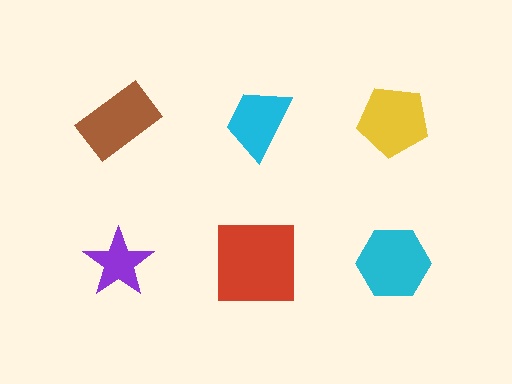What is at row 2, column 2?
A red square.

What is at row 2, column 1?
A purple star.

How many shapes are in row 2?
3 shapes.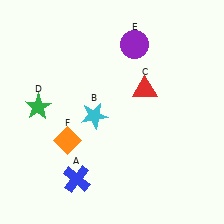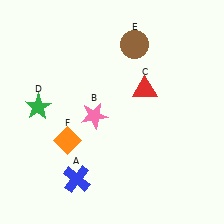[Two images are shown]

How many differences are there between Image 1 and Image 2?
There are 2 differences between the two images.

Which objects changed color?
B changed from cyan to pink. E changed from purple to brown.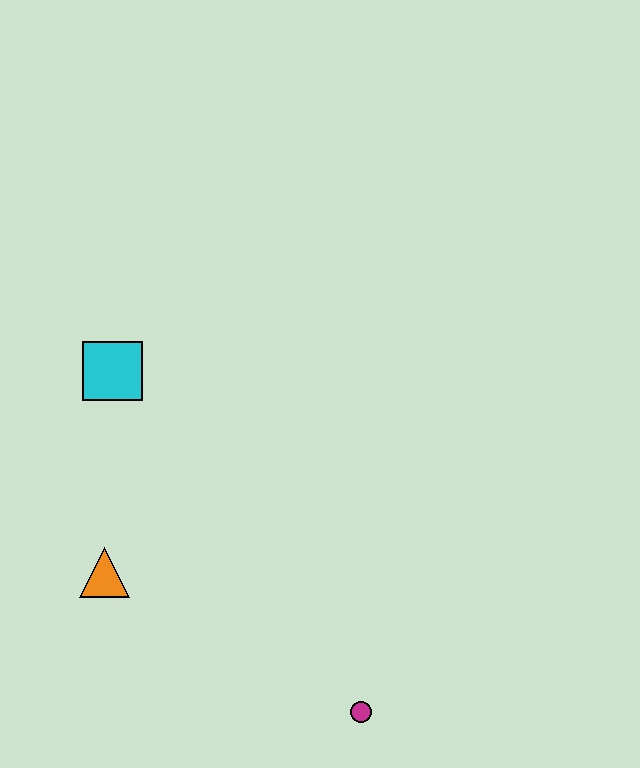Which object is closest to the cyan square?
The orange triangle is closest to the cyan square.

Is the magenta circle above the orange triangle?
No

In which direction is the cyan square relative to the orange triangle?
The cyan square is above the orange triangle.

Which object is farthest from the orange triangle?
The magenta circle is farthest from the orange triangle.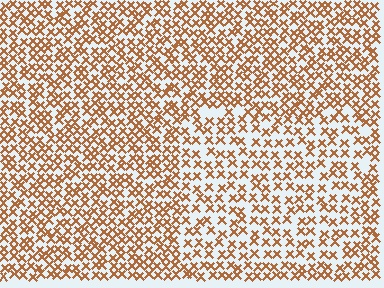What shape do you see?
I see a rectangle.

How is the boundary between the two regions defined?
The boundary is defined by a change in element density (approximately 1.6x ratio). All elements are the same color, size, and shape.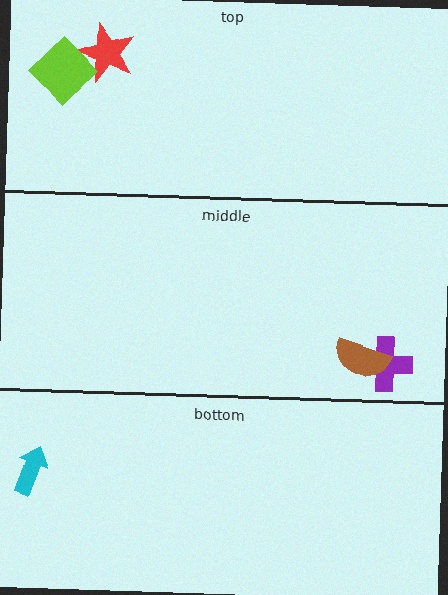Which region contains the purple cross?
The middle region.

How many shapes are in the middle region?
2.